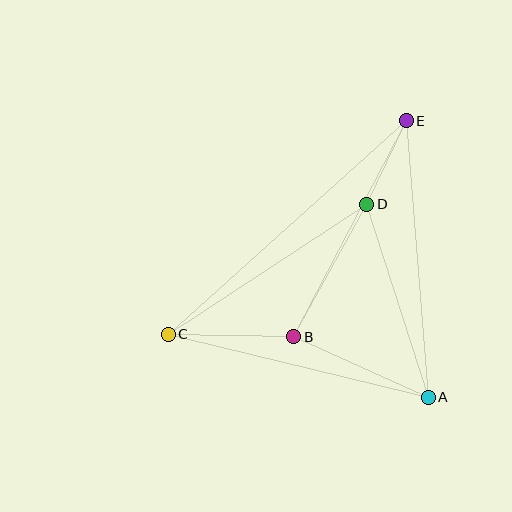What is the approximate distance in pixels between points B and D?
The distance between B and D is approximately 151 pixels.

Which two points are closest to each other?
Points D and E are closest to each other.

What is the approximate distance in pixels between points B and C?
The distance between B and C is approximately 126 pixels.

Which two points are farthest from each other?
Points C and E are farthest from each other.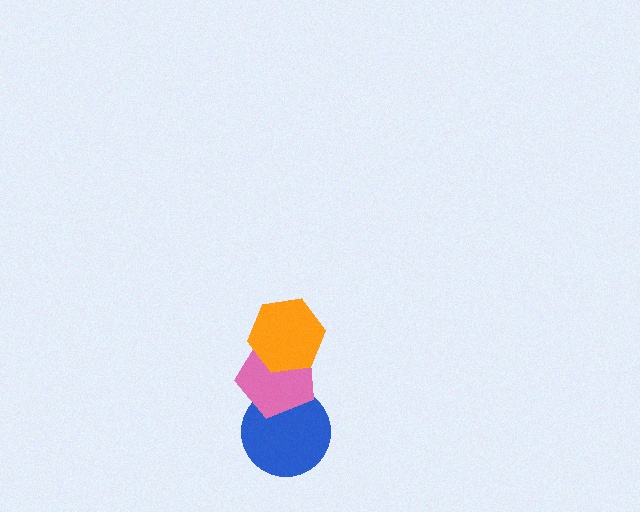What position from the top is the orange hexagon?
The orange hexagon is 1st from the top.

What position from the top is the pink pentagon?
The pink pentagon is 2nd from the top.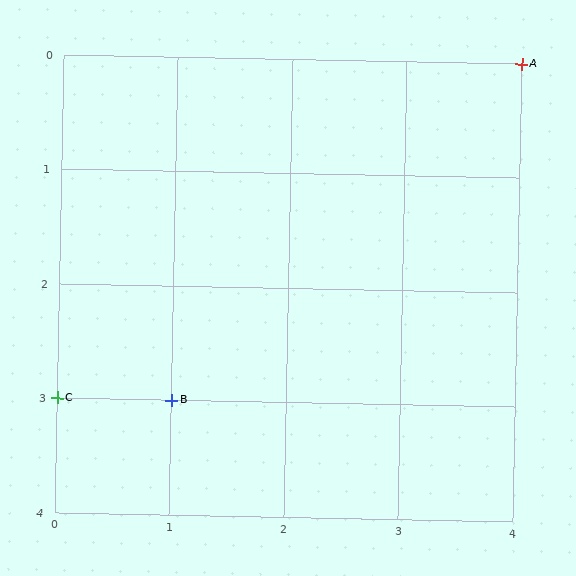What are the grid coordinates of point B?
Point B is at grid coordinates (1, 3).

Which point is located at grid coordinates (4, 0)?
Point A is at (4, 0).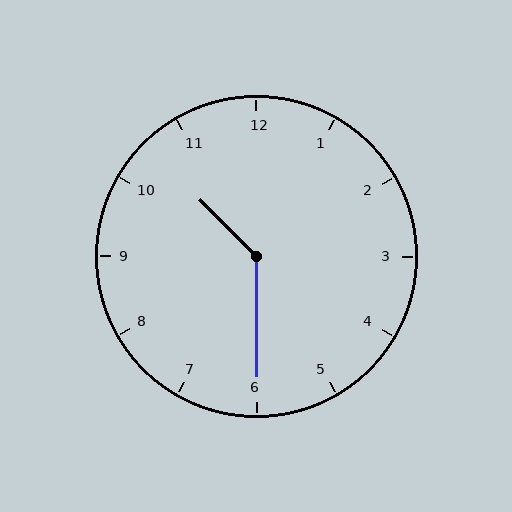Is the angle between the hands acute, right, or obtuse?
It is obtuse.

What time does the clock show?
10:30.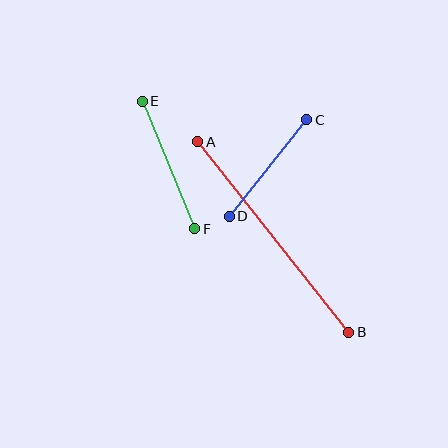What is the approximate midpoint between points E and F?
The midpoint is at approximately (168, 165) pixels.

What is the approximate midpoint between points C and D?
The midpoint is at approximately (268, 168) pixels.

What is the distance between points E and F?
The distance is approximately 138 pixels.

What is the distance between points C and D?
The distance is approximately 124 pixels.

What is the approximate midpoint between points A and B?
The midpoint is at approximately (273, 237) pixels.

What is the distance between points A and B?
The distance is approximately 243 pixels.